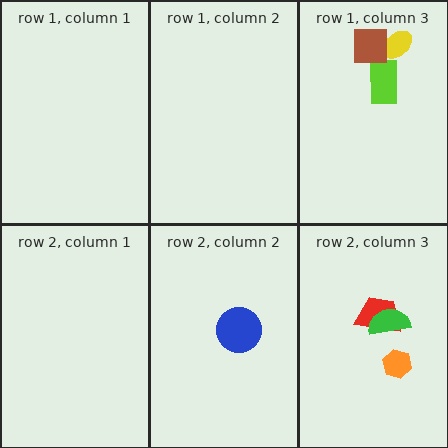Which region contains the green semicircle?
The row 2, column 3 region.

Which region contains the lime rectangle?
The row 1, column 3 region.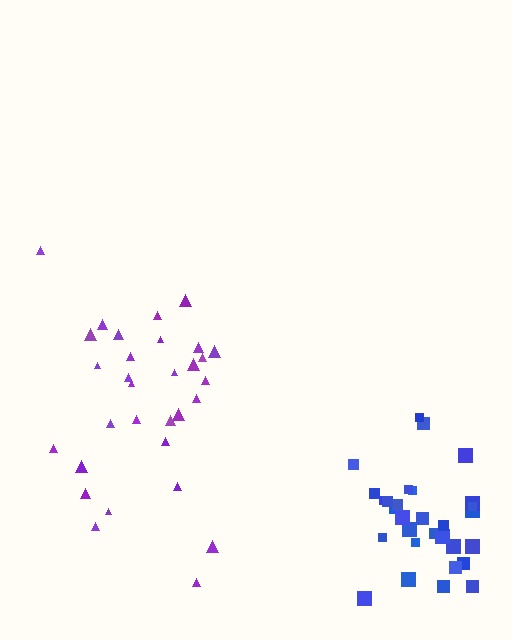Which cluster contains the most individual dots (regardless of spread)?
Purple (31).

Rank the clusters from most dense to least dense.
blue, purple.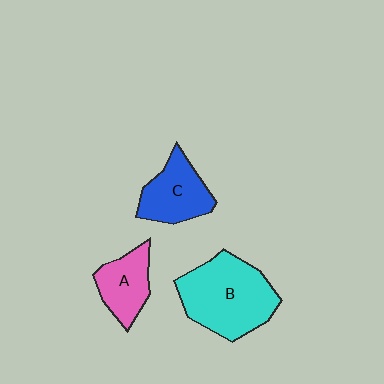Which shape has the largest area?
Shape B (cyan).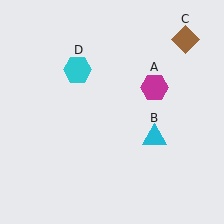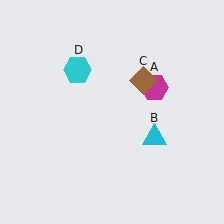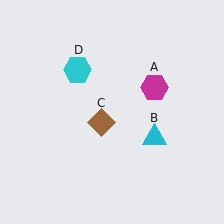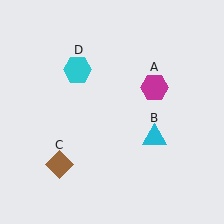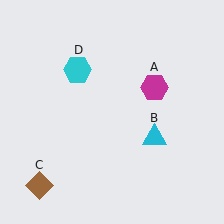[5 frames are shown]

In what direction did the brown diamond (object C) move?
The brown diamond (object C) moved down and to the left.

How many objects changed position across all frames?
1 object changed position: brown diamond (object C).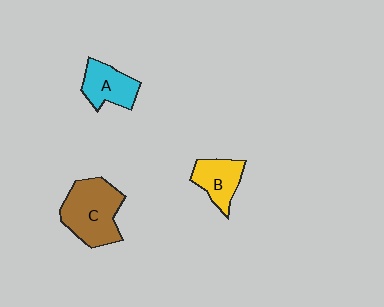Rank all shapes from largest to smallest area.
From largest to smallest: C (brown), A (cyan), B (yellow).